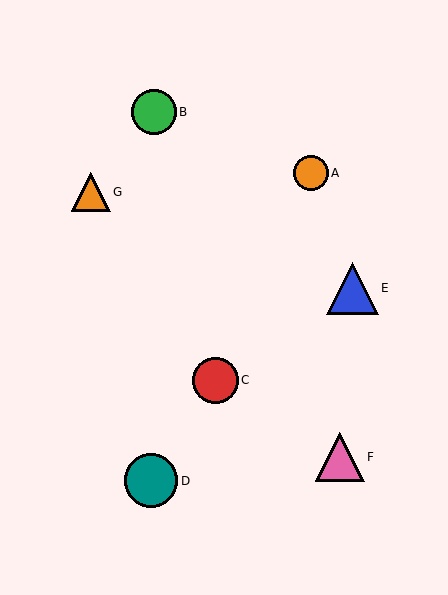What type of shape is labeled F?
Shape F is a pink triangle.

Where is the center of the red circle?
The center of the red circle is at (216, 380).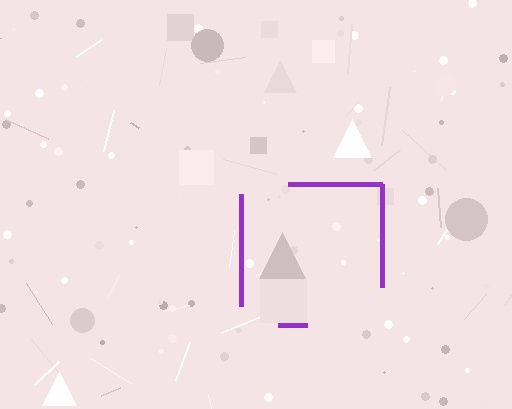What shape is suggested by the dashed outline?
The dashed outline suggests a square.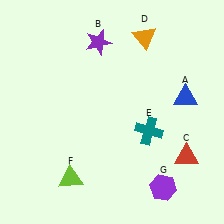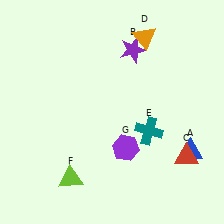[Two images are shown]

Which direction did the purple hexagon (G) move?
The purple hexagon (G) moved up.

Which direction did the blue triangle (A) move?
The blue triangle (A) moved down.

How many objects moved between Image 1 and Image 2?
3 objects moved between the two images.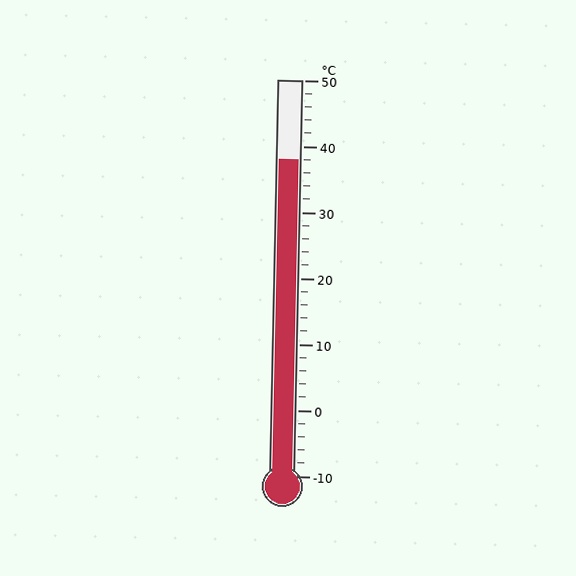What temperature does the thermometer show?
The thermometer shows approximately 38°C.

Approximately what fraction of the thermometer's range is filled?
The thermometer is filled to approximately 80% of its range.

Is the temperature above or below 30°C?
The temperature is above 30°C.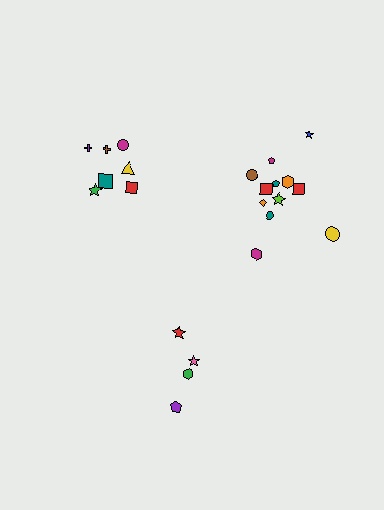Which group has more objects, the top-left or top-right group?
The top-right group.